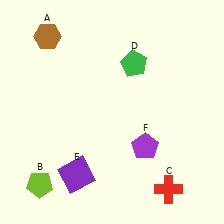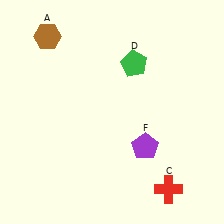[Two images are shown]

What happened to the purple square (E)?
The purple square (E) was removed in Image 2. It was in the bottom-left area of Image 1.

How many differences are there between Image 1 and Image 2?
There are 2 differences between the two images.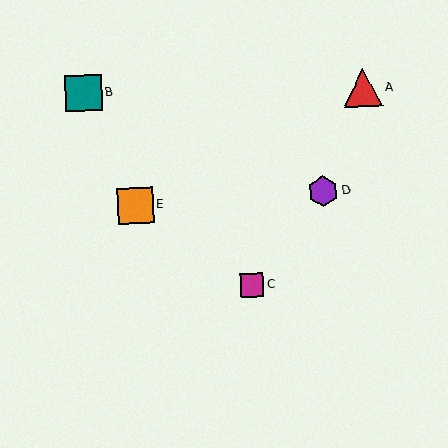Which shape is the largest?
The red triangle (labeled A) is the largest.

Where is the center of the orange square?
The center of the orange square is at (135, 206).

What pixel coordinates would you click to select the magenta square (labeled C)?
Click at (252, 285) to select the magenta square C.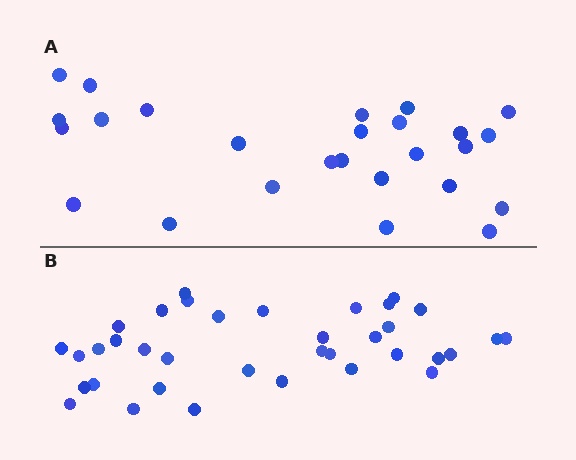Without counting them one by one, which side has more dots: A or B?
Region B (the bottom region) has more dots.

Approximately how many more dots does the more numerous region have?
Region B has roughly 10 or so more dots than region A.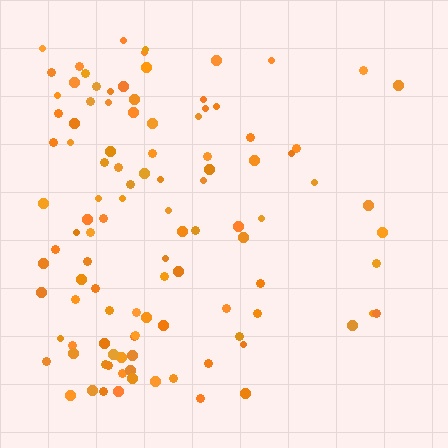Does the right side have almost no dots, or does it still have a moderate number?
Still a moderate number, just noticeably fewer than the left.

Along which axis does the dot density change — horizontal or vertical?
Horizontal.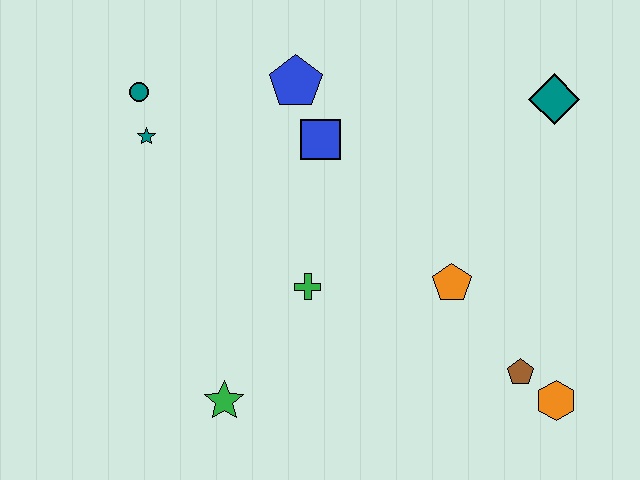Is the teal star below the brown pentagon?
No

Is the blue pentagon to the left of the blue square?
Yes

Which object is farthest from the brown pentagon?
The teal circle is farthest from the brown pentagon.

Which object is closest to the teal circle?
The teal star is closest to the teal circle.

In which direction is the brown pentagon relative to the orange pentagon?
The brown pentagon is below the orange pentagon.